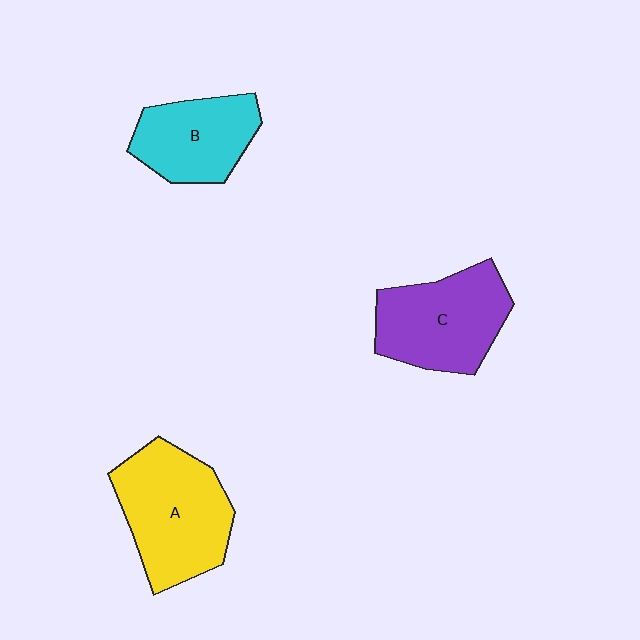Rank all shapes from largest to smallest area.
From largest to smallest: A (yellow), C (purple), B (cyan).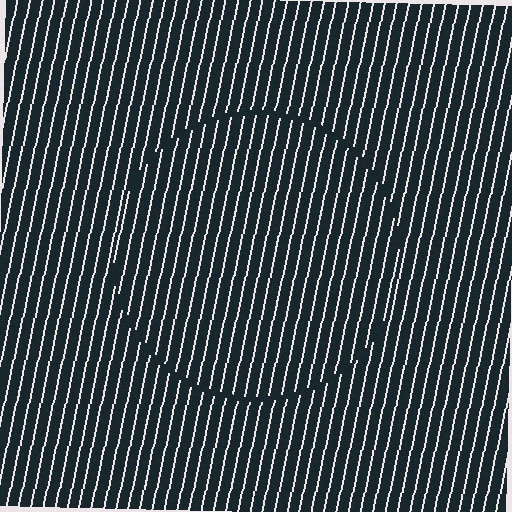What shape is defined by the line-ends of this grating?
An illusory circle. The interior of the shape contains the same grating, shifted by half a period — the contour is defined by the phase discontinuity where line-ends from the inner and outer gratings abut.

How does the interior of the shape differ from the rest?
The interior of the shape contains the same grating, shifted by half a period — the contour is defined by the phase discontinuity where line-ends from the inner and outer gratings abut.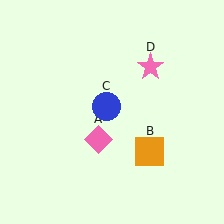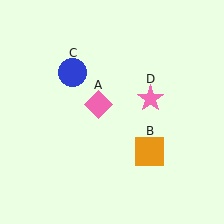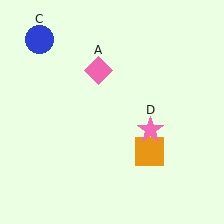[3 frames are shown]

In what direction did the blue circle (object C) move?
The blue circle (object C) moved up and to the left.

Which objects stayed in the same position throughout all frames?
Orange square (object B) remained stationary.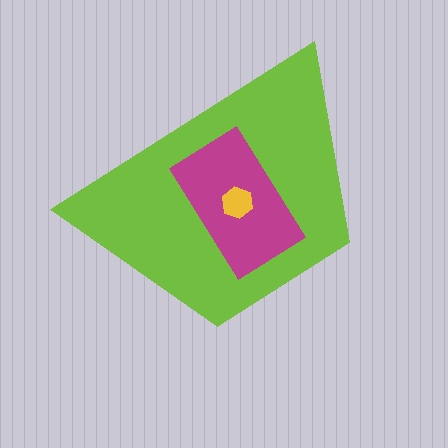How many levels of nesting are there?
3.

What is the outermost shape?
The lime trapezoid.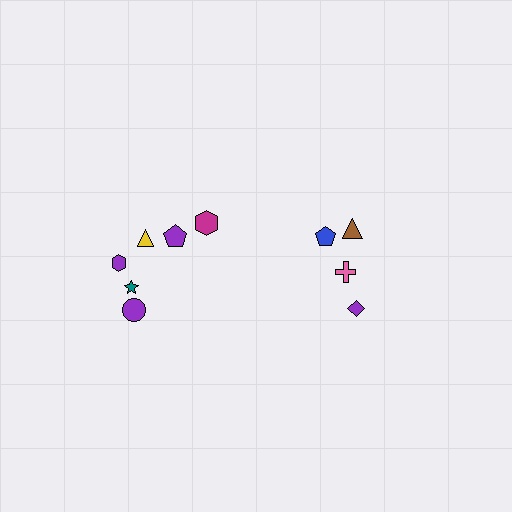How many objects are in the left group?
There are 6 objects.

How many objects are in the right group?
There are 4 objects.